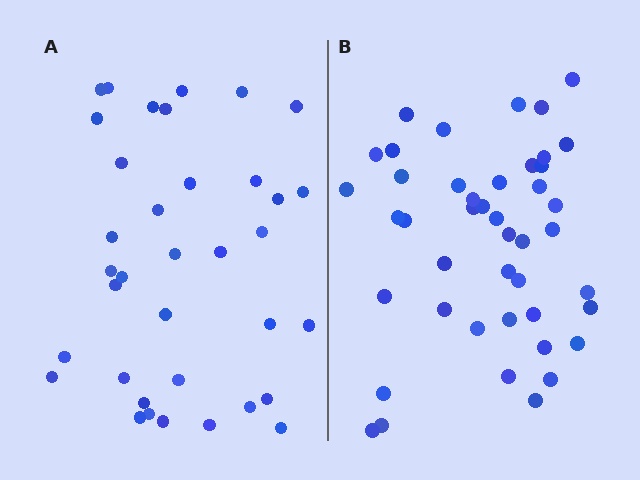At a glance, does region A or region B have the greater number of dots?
Region B (the right region) has more dots.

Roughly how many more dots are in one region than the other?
Region B has roughly 8 or so more dots than region A.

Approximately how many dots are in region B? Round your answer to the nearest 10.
About 40 dots. (The exact count is 44, which rounds to 40.)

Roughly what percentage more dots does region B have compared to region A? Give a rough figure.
About 20% more.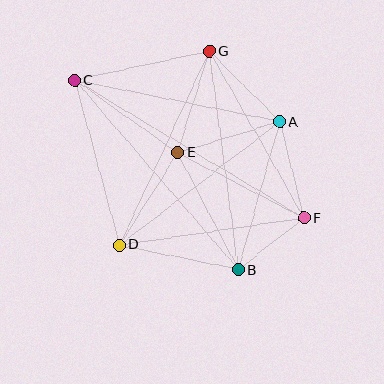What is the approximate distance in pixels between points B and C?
The distance between B and C is approximately 250 pixels.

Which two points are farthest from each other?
Points C and F are farthest from each other.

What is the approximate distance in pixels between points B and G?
The distance between B and G is approximately 221 pixels.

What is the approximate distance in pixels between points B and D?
The distance between B and D is approximately 121 pixels.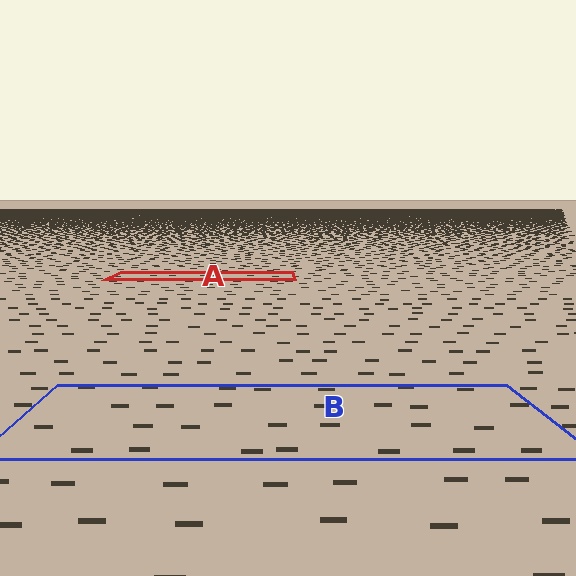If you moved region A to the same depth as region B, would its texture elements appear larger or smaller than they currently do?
They would appear larger. At a closer depth, the same texture elements are projected at a bigger on-screen size.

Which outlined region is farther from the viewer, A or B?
Region A is farther from the viewer — the texture elements inside it appear smaller and more densely packed.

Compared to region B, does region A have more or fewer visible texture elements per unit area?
Region A has more texture elements per unit area — they are packed more densely because it is farther away.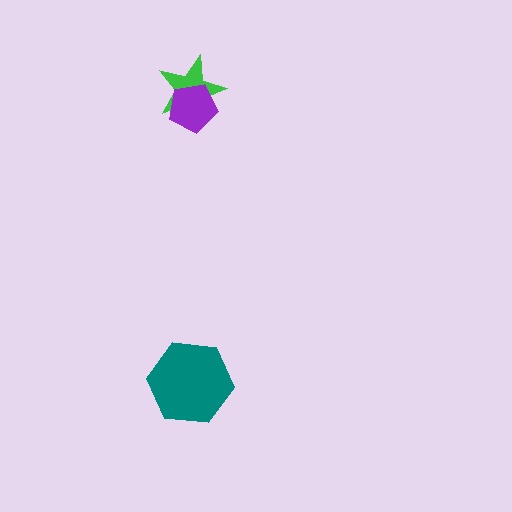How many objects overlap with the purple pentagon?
1 object overlaps with the purple pentagon.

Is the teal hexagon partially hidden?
No, no other shape covers it.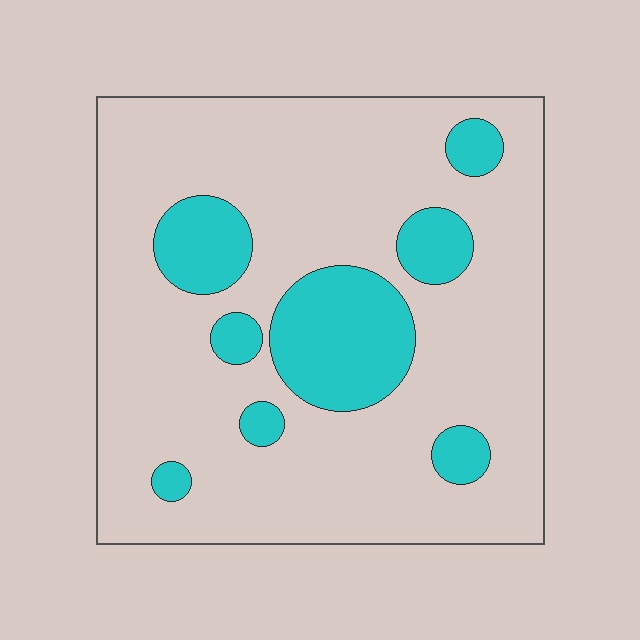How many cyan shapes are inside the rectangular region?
8.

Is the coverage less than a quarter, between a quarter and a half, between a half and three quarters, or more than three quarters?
Less than a quarter.